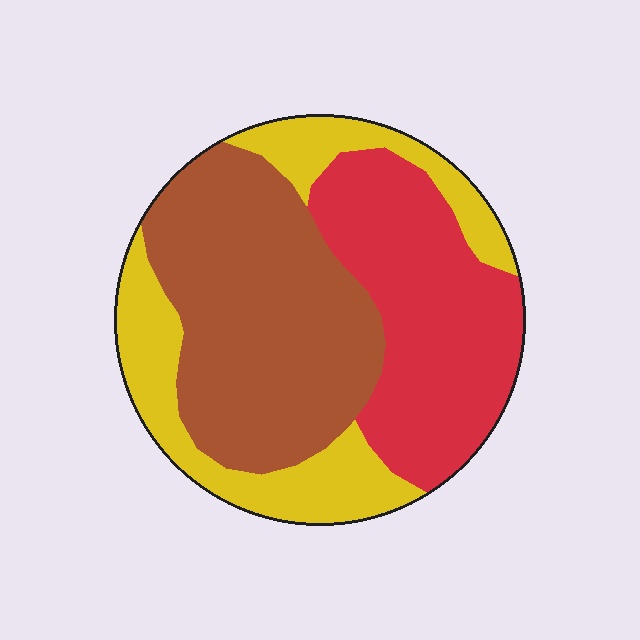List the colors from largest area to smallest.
From largest to smallest: brown, red, yellow.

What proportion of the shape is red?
Red covers about 35% of the shape.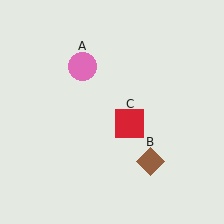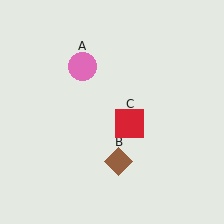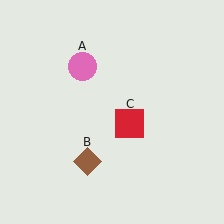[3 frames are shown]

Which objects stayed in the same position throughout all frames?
Pink circle (object A) and red square (object C) remained stationary.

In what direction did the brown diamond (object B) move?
The brown diamond (object B) moved left.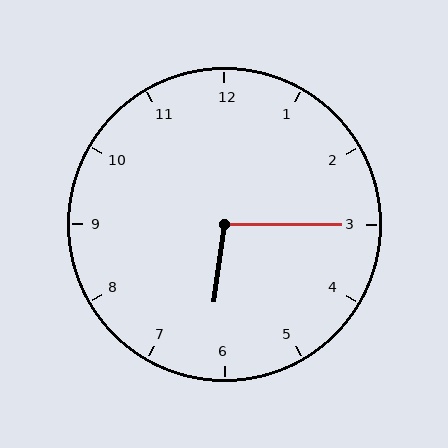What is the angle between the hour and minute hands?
Approximately 98 degrees.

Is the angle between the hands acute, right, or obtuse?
It is obtuse.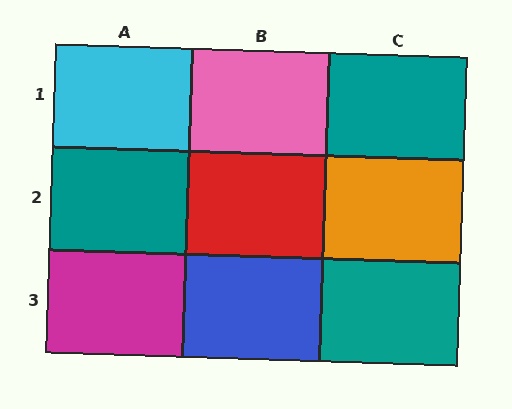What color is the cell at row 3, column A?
Magenta.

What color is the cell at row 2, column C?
Orange.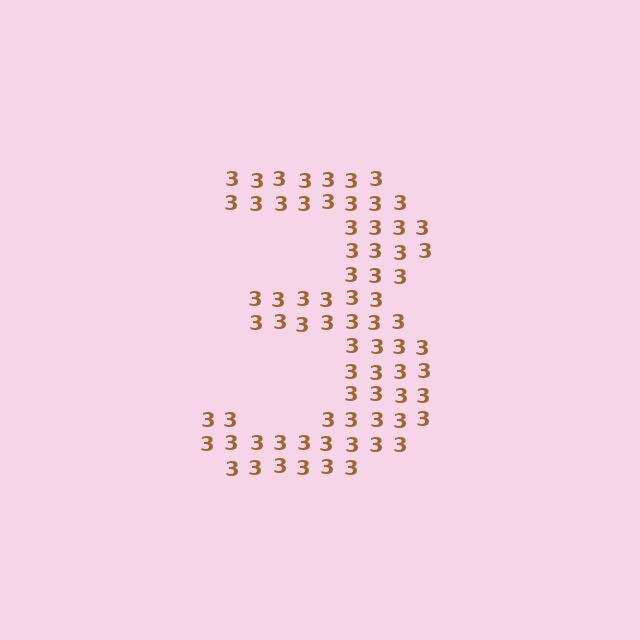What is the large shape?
The large shape is the digit 3.